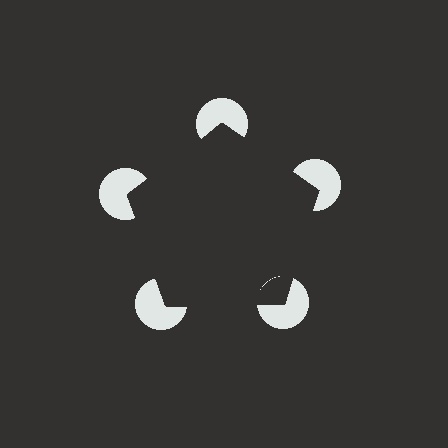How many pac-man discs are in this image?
There are 5 — one at each vertex of the illusory pentagon.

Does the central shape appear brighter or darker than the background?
It typically appears slightly darker than the background, even though no actual brightness change is drawn.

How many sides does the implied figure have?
5 sides.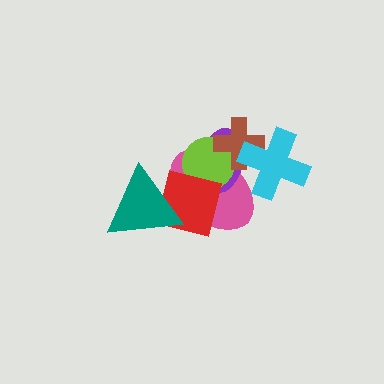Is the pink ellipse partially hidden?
Yes, it is partially covered by another shape.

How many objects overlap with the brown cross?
4 objects overlap with the brown cross.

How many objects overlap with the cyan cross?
3 objects overlap with the cyan cross.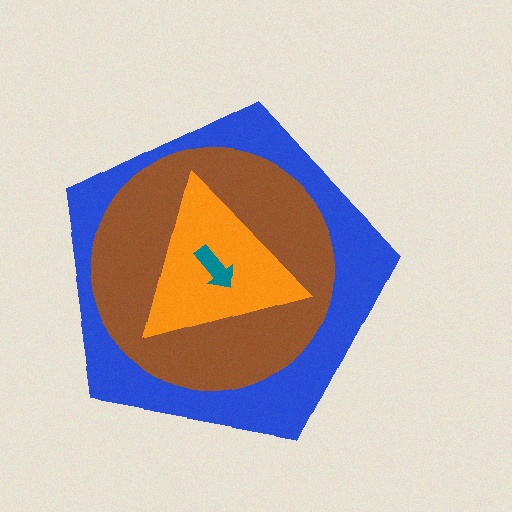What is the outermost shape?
The blue pentagon.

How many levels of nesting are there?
4.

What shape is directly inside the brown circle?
The orange triangle.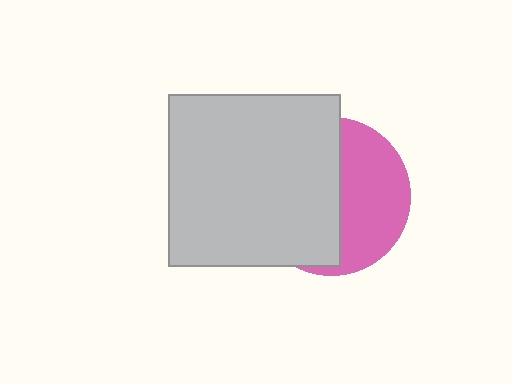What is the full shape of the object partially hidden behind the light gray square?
The partially hidden object is a pink circle.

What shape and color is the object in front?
The object in front is a light gray square.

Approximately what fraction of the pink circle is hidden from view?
Roughly 57% of the pink circle is hidden behind the light gray square.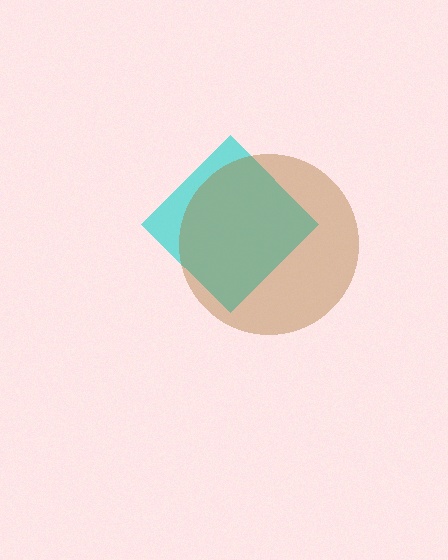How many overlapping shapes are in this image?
There are 2 overlapping shapes in the image.